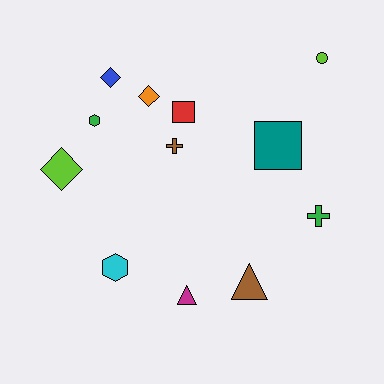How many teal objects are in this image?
There is 1 teal object.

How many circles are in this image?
There is 1 circle.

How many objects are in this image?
There are 12 objects.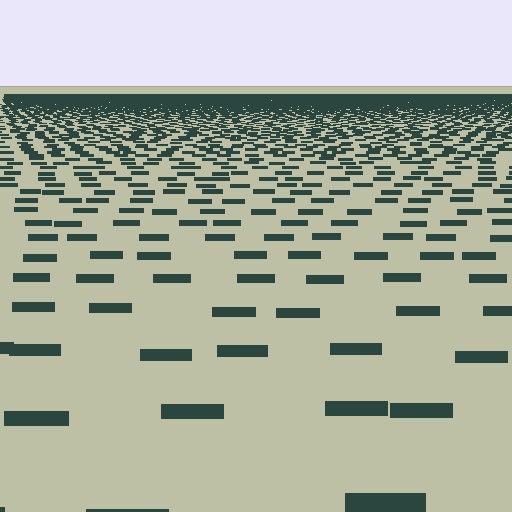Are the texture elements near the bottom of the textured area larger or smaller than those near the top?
Larger. Near the bottom, elements are closer to the viewer and appear at a bigger on-screen size.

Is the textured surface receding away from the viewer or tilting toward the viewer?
The surface is receding away from the viewer. Texture elements get smaller and denser toward the top.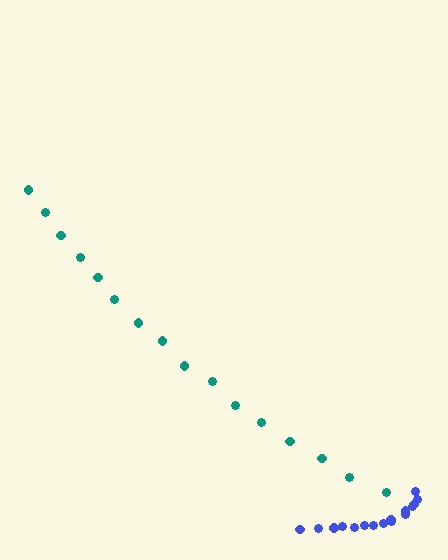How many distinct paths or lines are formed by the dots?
There are 2 distinct paths.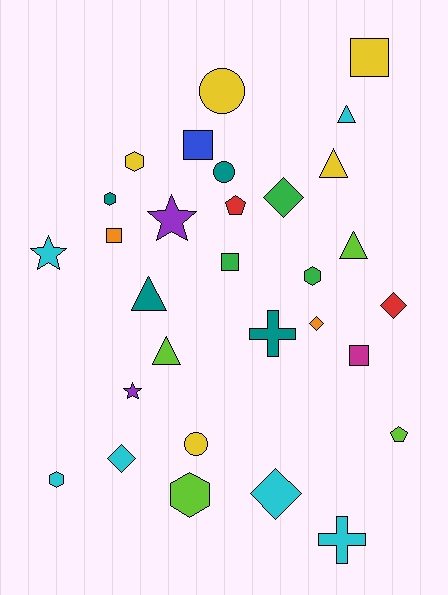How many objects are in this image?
There are 30 objects.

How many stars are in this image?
There are 3 stars.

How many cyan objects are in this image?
There are 6 cyan objects.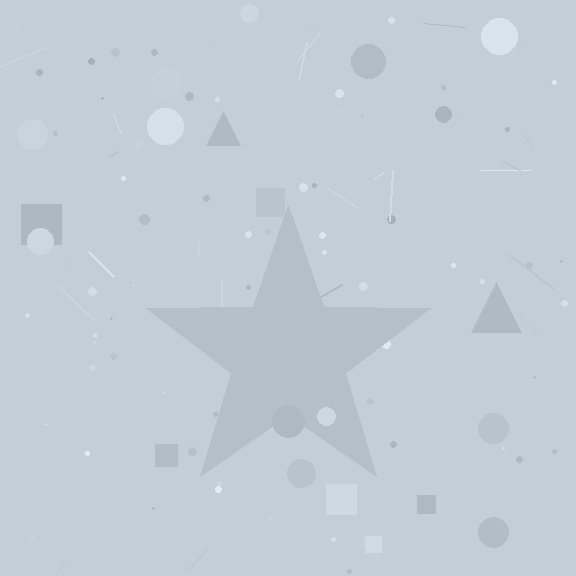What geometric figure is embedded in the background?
A star is embedded in the background.